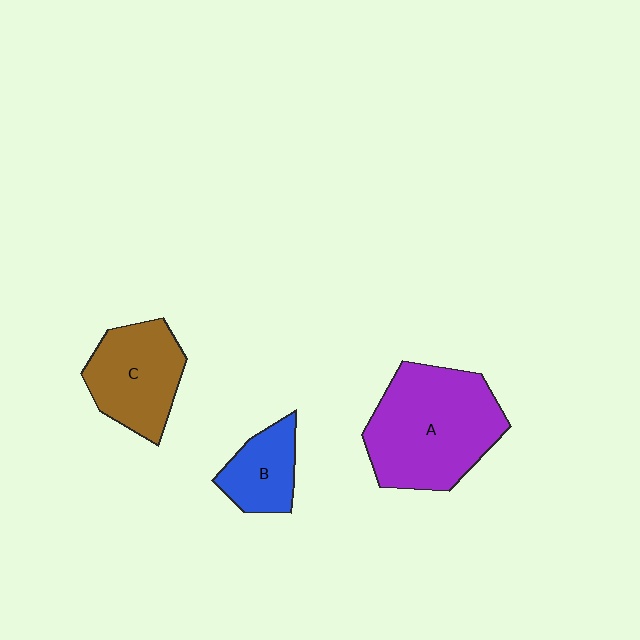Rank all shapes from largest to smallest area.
From largest to smallest: A (purple), C (brown), B (blue).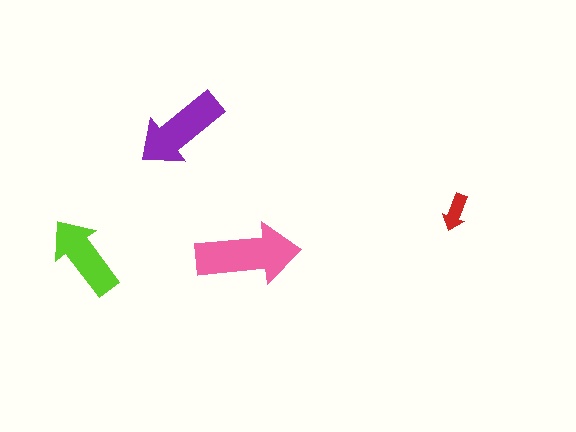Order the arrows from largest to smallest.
the pink one, the purple one, the lime one, the red one.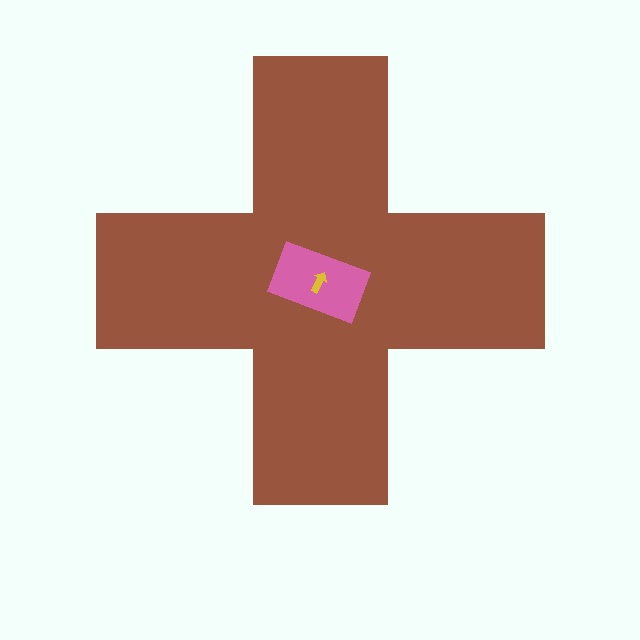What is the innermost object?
The yellow arrow.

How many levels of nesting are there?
3.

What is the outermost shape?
The brown cross.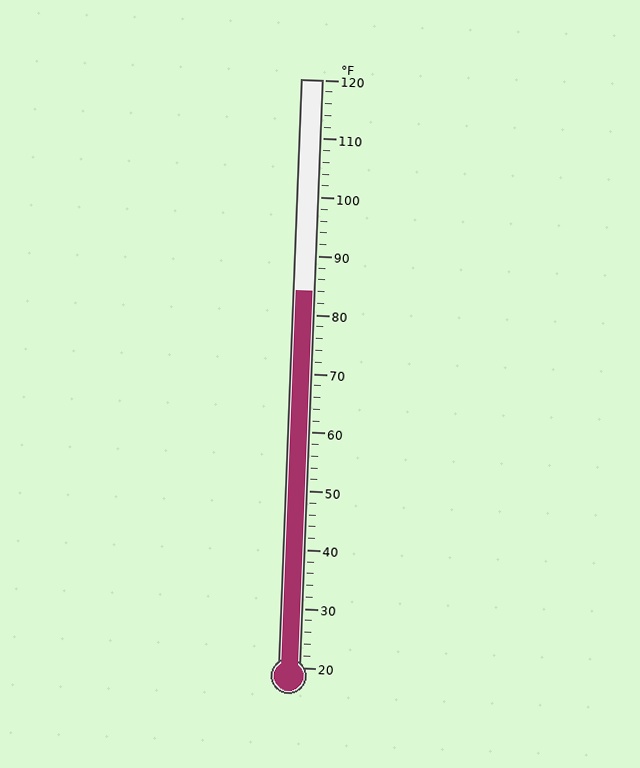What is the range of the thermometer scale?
The thermometer scale ranges from 20°F to 120°F.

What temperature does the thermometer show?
The thermometer shows approximately 84°F.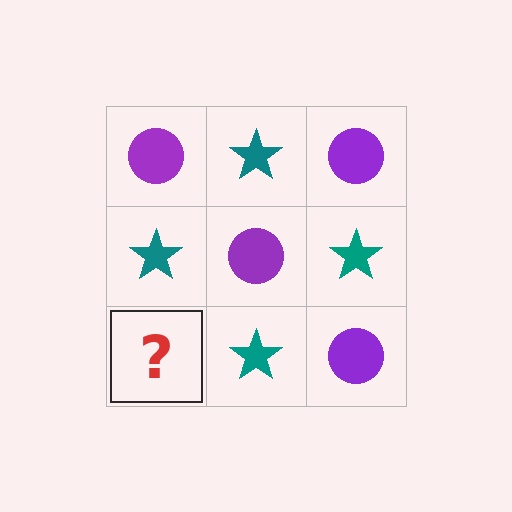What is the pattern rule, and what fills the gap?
The rule is that it alternates purple circle and teal star in a checkerboard pattern. The gap should be filled with a purple circle.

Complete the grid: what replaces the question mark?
The question mark should be replaced with a purple circle.